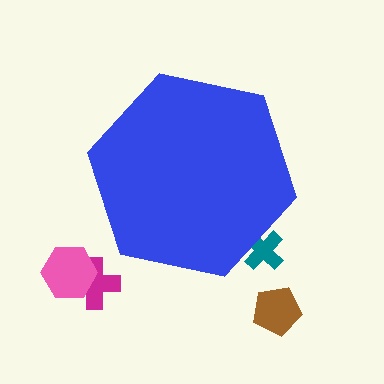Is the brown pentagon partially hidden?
No, the brown pentagon is fully visible.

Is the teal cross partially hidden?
Yes, the teal cross is partially hidden behind the blue hexagon.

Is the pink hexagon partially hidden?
No, the pink hexagon is fully visible.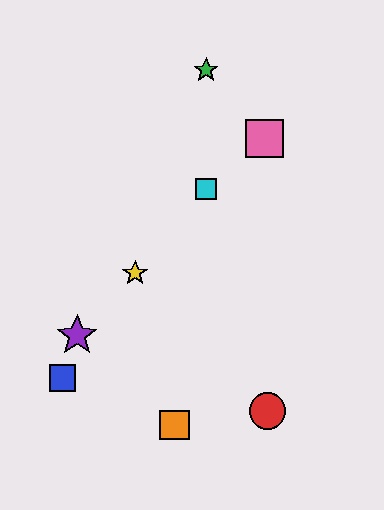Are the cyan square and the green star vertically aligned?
Yes, both are at x≈206.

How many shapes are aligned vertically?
2 shapes (the green star, the cyan square) are aligned vertically.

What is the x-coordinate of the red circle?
The red circle is at x≈268.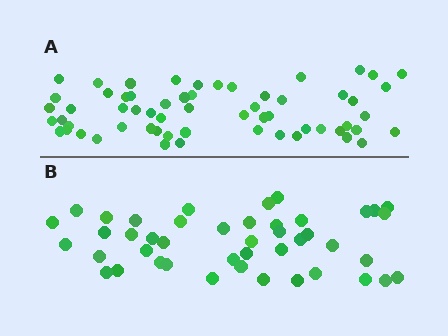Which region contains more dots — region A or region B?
Region A (the top region) has more dots.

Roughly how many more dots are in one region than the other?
Region A has approximately 15 more dots than region B.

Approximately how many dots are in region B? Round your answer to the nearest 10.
About 40 dots. (The exact count is 44, which rounds to 40.)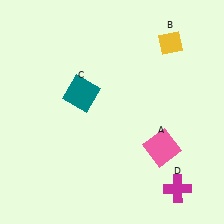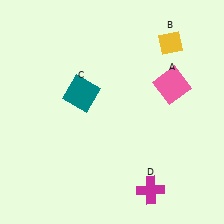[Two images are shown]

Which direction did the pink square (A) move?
The pink square (A) moved up.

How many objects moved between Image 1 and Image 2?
2 objects moved between the two images.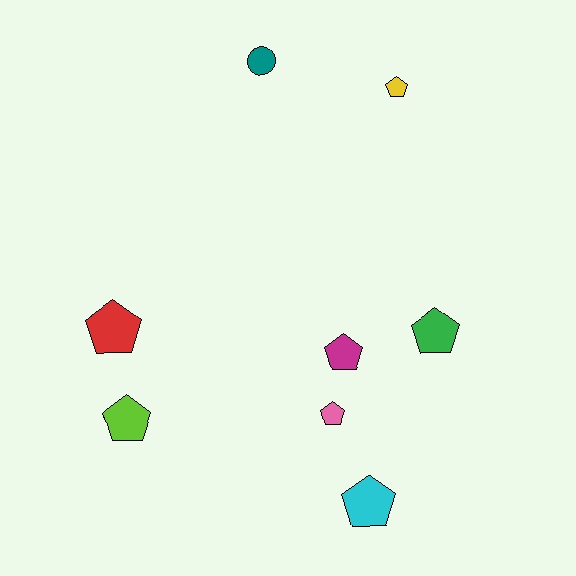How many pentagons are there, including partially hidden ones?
There are 7 pentagons.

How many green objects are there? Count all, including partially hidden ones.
There is 1 green object.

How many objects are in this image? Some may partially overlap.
There are 8 objects.